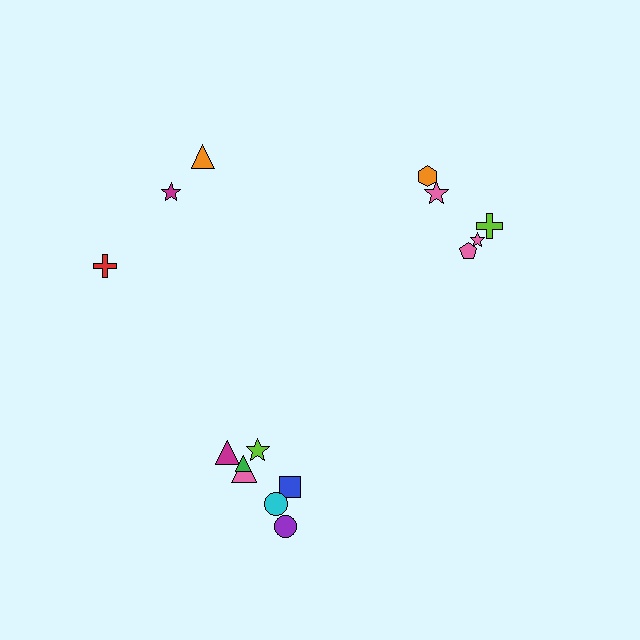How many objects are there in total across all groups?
There are 15 objects.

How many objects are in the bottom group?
There are 7 objects.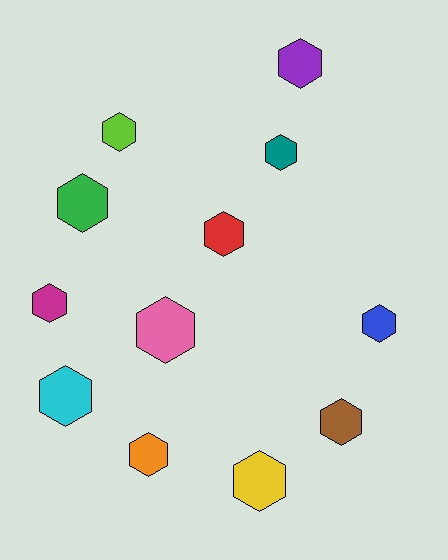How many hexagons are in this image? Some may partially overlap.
There are 12 hexagons.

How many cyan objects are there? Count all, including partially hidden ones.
There is 1 cyan object.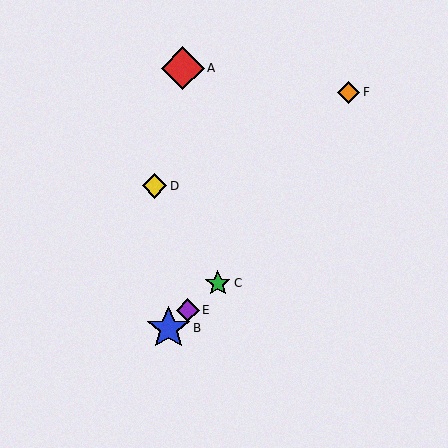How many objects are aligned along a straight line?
3 objects (B, C, E) are aligned along a straight line.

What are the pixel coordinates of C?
Object C is at (218, 283).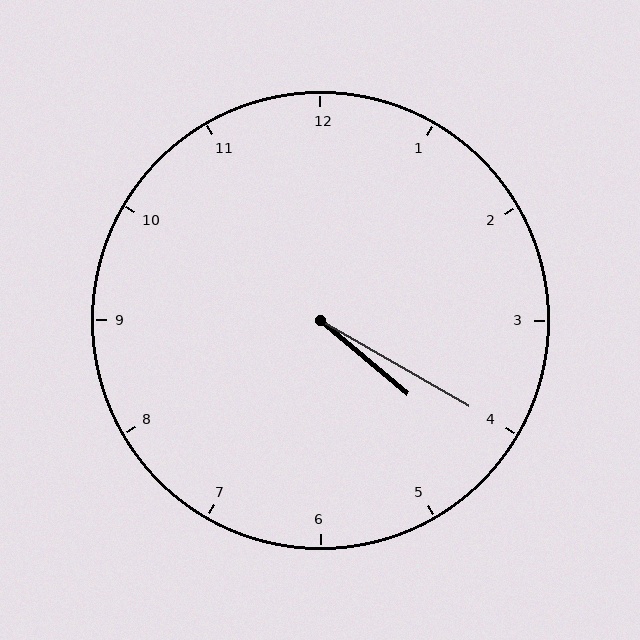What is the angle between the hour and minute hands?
Approximately 10 degrees.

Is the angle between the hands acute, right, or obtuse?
It is acute.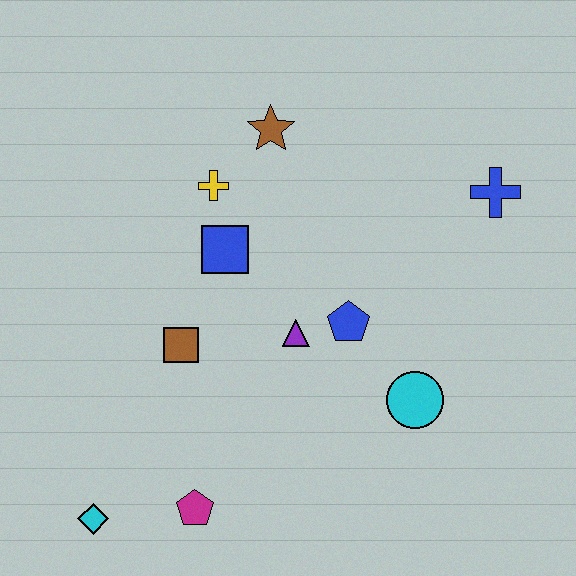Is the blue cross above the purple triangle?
Yes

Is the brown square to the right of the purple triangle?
No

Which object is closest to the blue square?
The yellow cross is closest to the blue square.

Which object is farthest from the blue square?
The cyan diamond is farthest from the blue square.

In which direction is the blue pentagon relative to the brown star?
The blue pentagon is below the brown star.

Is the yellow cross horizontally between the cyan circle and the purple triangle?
No